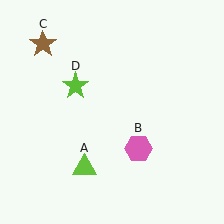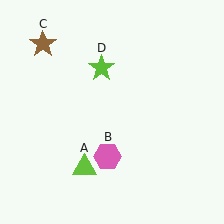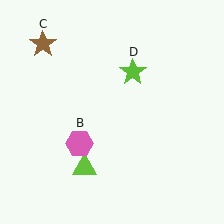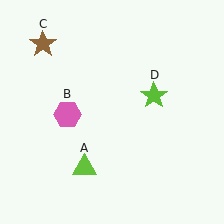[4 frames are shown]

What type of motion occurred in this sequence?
The pink hexagon (object B), lime star (object D) rotated clockwise around the center of the scene.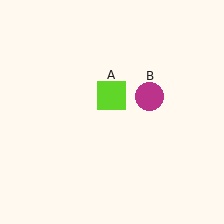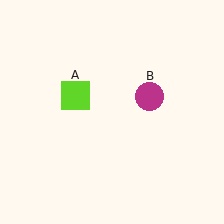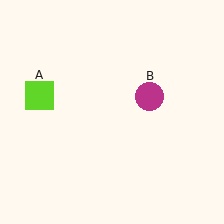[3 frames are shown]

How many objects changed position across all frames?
1 object changed position: lime square (object A).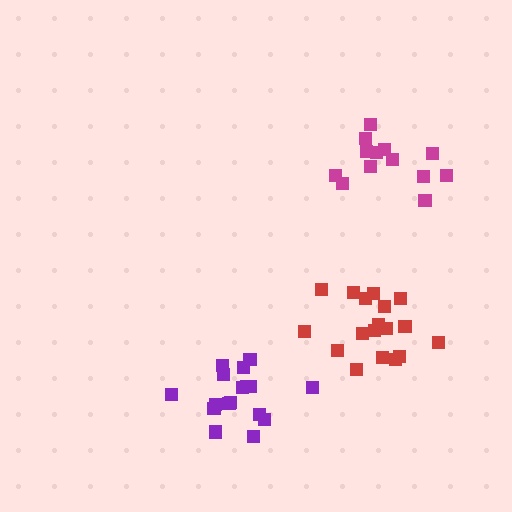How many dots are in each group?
Group 1: 17 dots, Group 2: 18 dots, Group 3: 13 dots (48 total).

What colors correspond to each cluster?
The clusters are colored: purple, red, magenta.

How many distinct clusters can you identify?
There are 3 distinct clusters.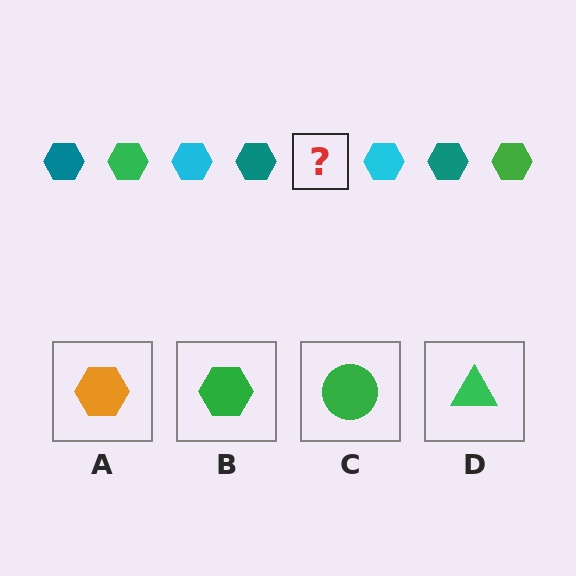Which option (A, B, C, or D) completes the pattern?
B.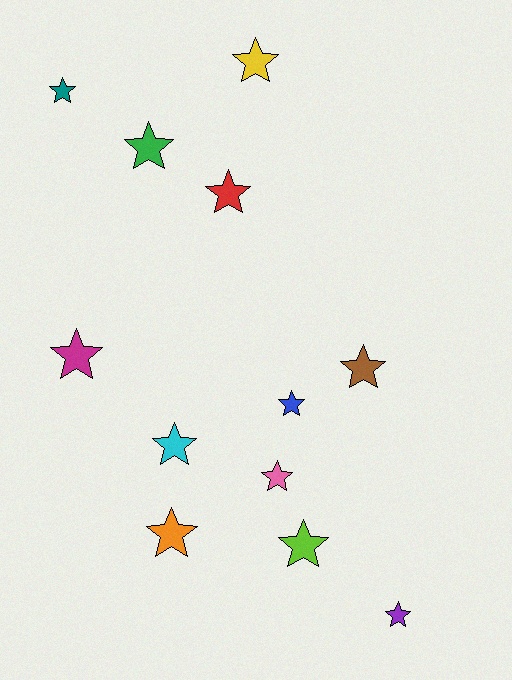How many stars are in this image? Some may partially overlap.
There are 12 stars.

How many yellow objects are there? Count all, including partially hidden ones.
There is 1 yellow object.